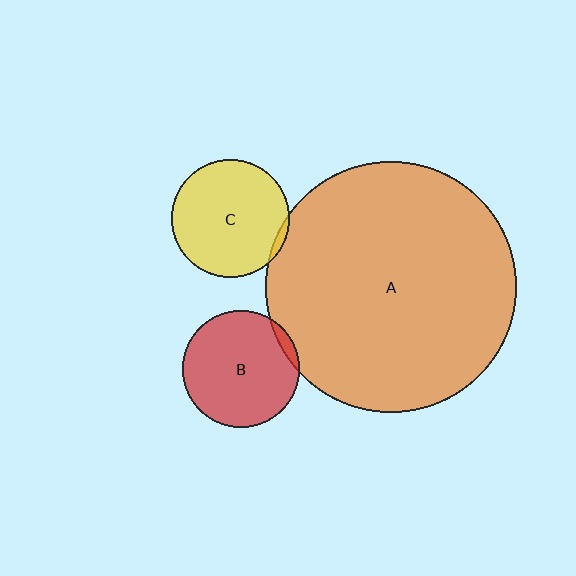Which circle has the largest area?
Circle A (orange).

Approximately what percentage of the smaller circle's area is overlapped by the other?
Approximately 5%.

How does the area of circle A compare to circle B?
Approximately 4.6 times.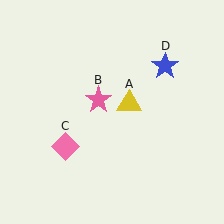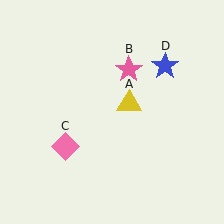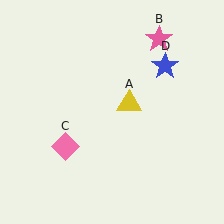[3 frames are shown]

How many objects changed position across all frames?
1 object changed position: pink star (object B).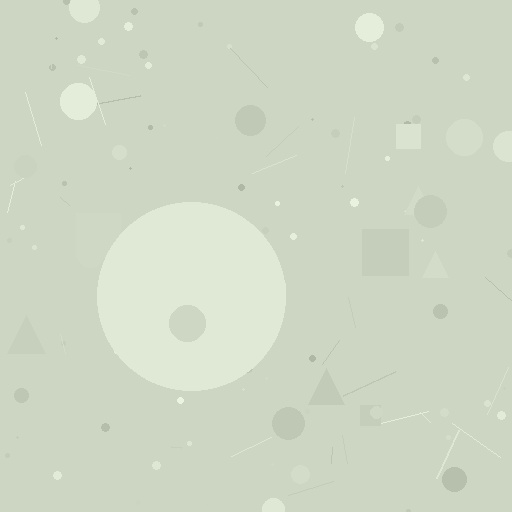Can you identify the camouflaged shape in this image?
The camouflaged shape is a circle.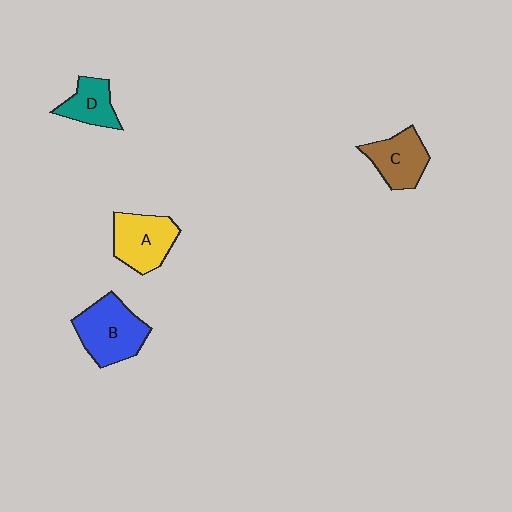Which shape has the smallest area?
Shape D (teal).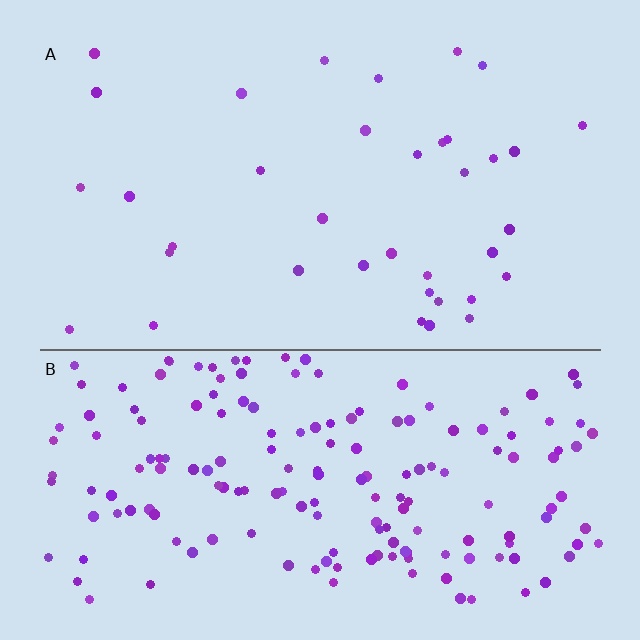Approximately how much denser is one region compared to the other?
Approximately 4.9× — region B over region A.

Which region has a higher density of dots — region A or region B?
B (the bottom).